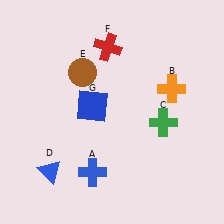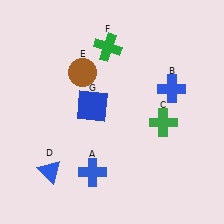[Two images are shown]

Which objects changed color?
B changed from orange to blue. F changed from red to green.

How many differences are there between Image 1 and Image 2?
There are 2 differences between the two images.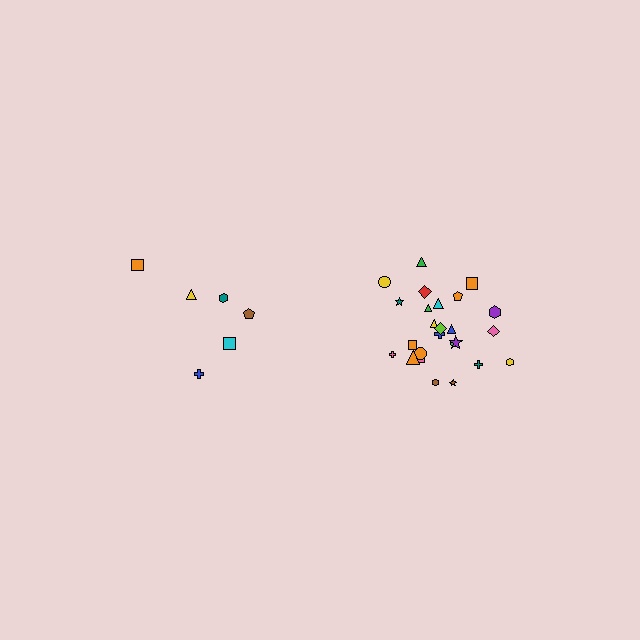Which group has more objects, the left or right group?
The right group.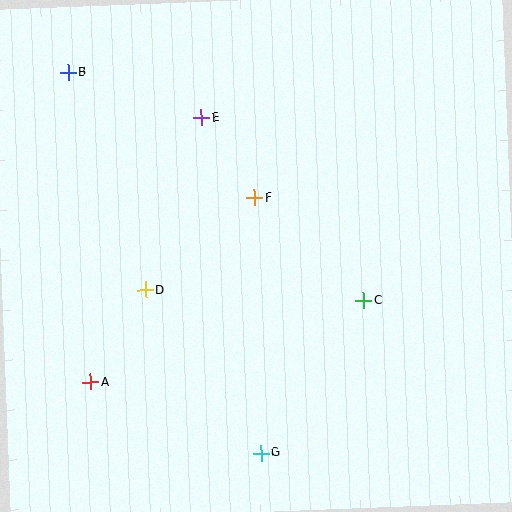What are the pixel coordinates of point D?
Point D is at (145, 290).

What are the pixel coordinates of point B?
Point B is at (68, 73).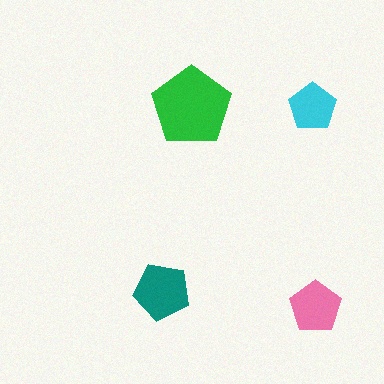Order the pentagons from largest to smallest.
the green one, the teal one, the pink one, the cyan one.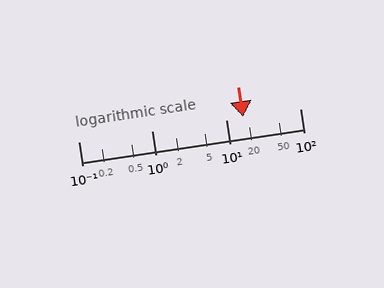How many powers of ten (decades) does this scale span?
The scale spans 3 decades, from 0.1 to 100.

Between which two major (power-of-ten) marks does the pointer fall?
The pointer is between 10 and 100.